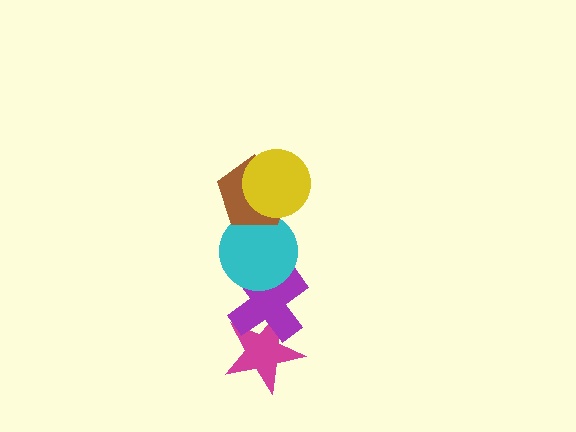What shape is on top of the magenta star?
The purple cross is on top of the magenta star.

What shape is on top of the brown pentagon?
The yellow circle is on top of the brown pentagon.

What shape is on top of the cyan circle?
The brown pentagon is on top of the cyan circle.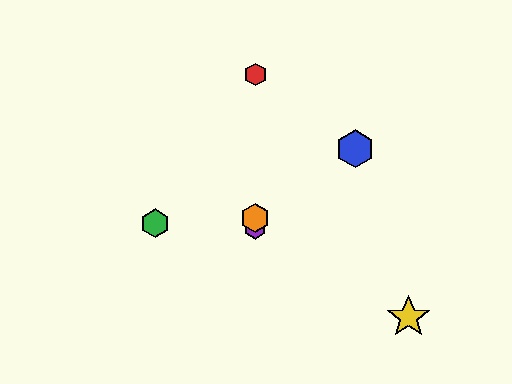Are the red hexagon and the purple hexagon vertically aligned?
Yes, both are at x≈255.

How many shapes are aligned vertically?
3 shapes (the red hexagon, the purple hexagon, the orange hexagon) are aligned vertically.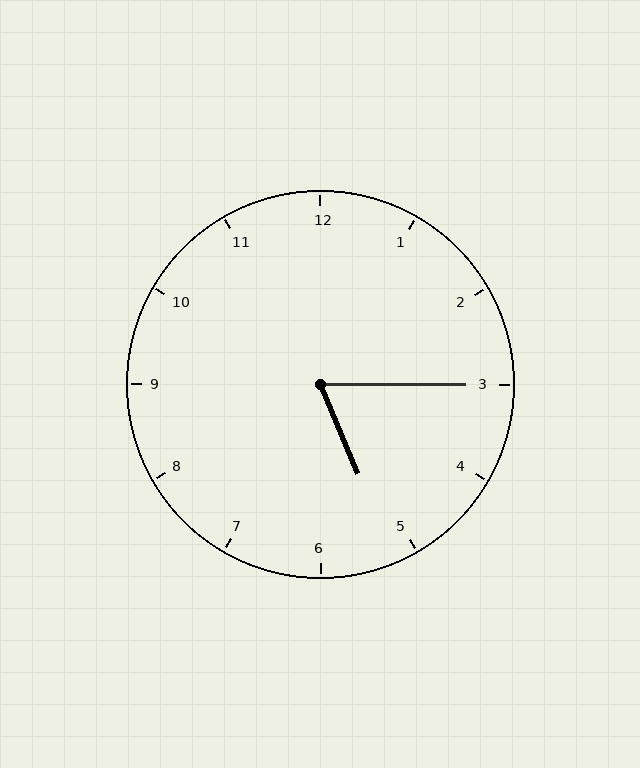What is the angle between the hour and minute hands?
Approximately 68 degrees.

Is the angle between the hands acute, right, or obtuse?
It is acute.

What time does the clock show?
5:15.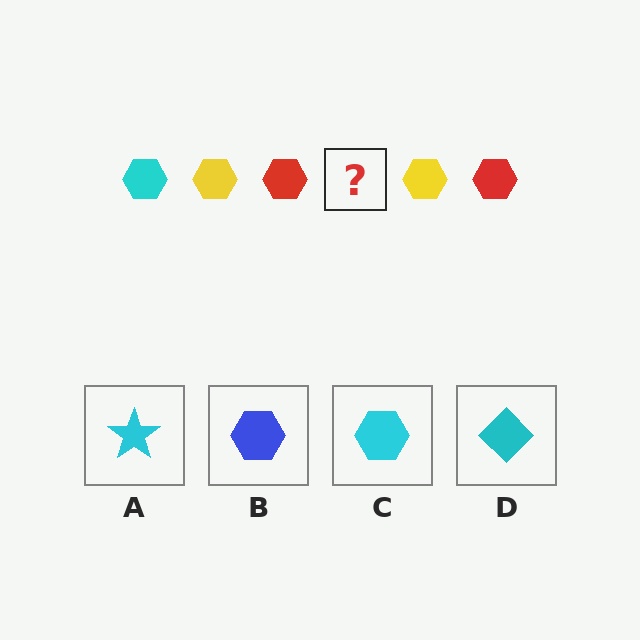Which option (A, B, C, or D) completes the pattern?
C.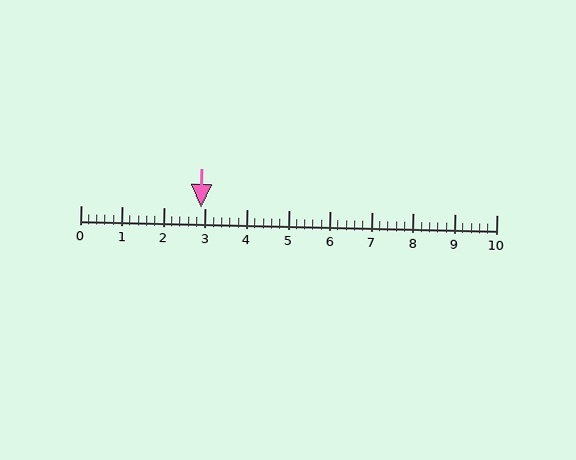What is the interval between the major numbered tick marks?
The major tick marks are spaced 1 units apart.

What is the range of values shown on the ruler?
The ruler shows values from 0 to 10.